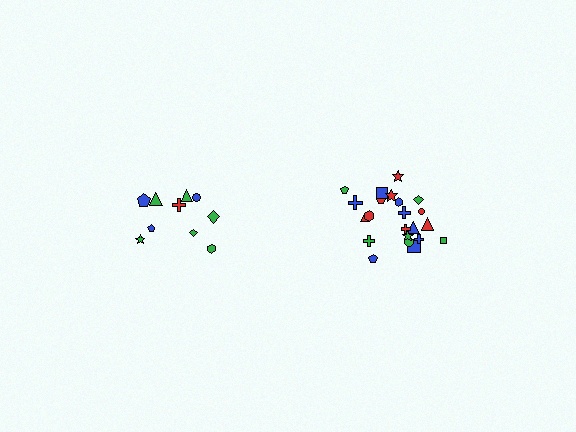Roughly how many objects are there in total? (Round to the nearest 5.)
Roughly 30 objects in total.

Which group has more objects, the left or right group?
The right group.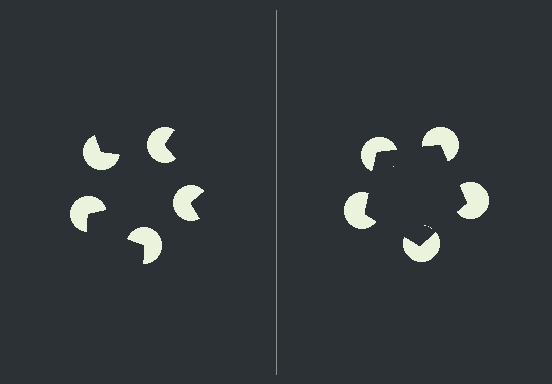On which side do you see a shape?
An illusory pentagon appears on the right side. On the left side the wedge cuts are rotated, so no coherent shape forms.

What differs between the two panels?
The pac-man discs are positioned identically on both sides; only the wedge orientations differ. On the right they align to a pentagon; on the left they are misaligned.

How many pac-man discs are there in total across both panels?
10 — 5 on each side.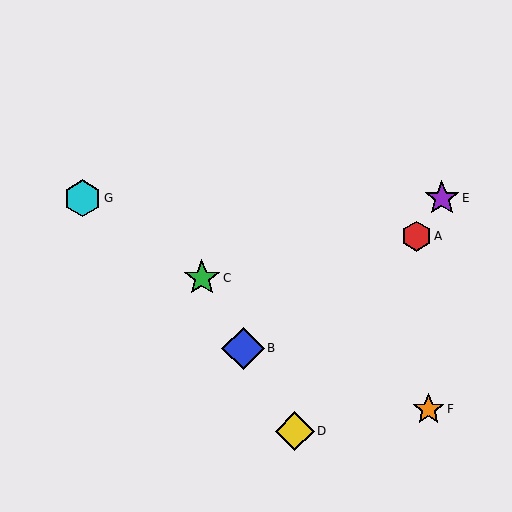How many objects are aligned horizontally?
2 objects (E, G) are aligned horizontally.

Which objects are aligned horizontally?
Objects E, G are aligned horizontally.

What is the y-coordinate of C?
Object C is at y≈278.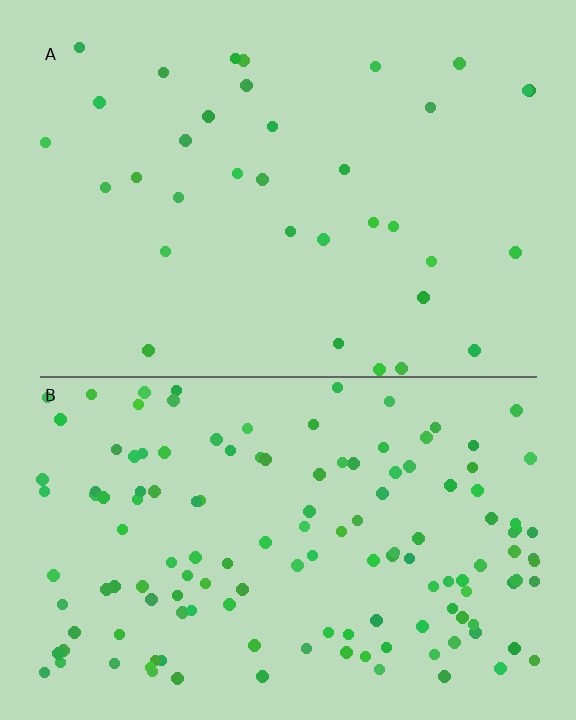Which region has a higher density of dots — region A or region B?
B (the bottom).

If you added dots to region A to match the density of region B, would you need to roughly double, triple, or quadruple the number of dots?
Approximately quadruple.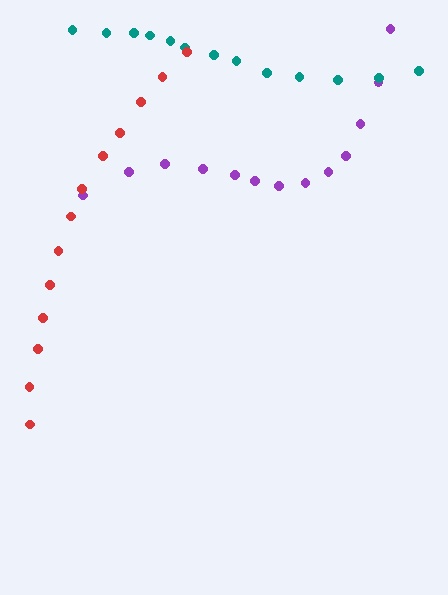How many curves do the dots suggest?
There are 3 distinct paths.